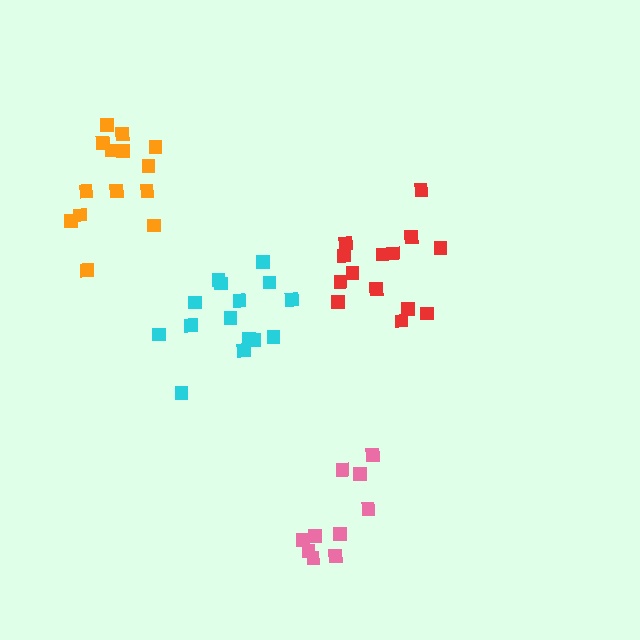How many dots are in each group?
Group 1: 15 dots, Group 2: 10 dots, Group 3: 14 dots, Group 4: 14 dots (53 total).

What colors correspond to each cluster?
The clusters are colored: cyan, pink, red, orange.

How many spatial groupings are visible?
There are 4 spatial groupings.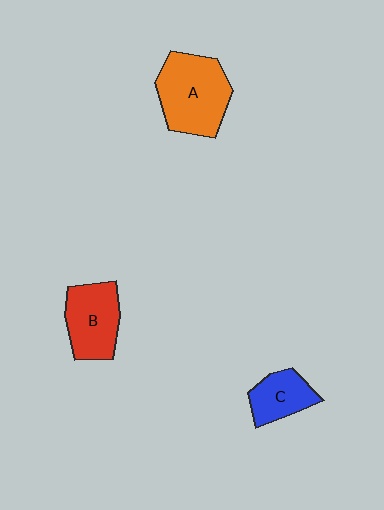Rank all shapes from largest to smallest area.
From largest to smallest: A (orange), B (red), C (blue).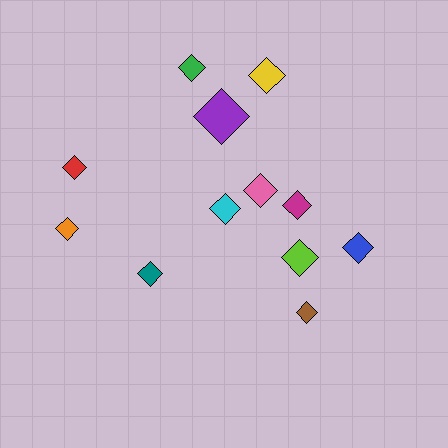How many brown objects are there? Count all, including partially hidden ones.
There is 1 brown object.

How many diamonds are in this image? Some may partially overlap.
There are 12 diamonds.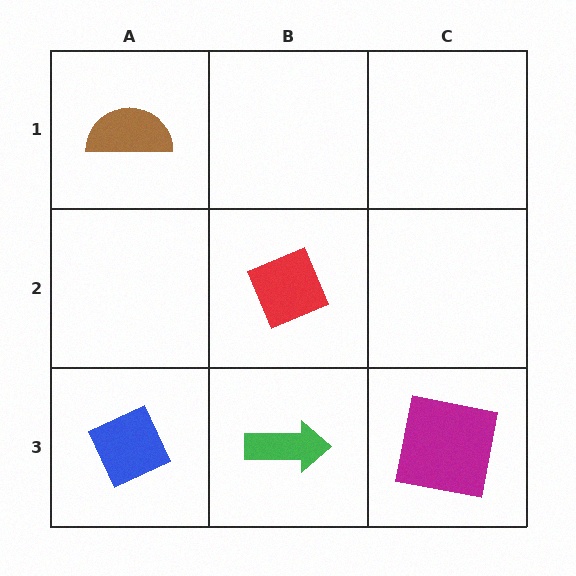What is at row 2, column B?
A red diamond.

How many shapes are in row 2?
1 shape.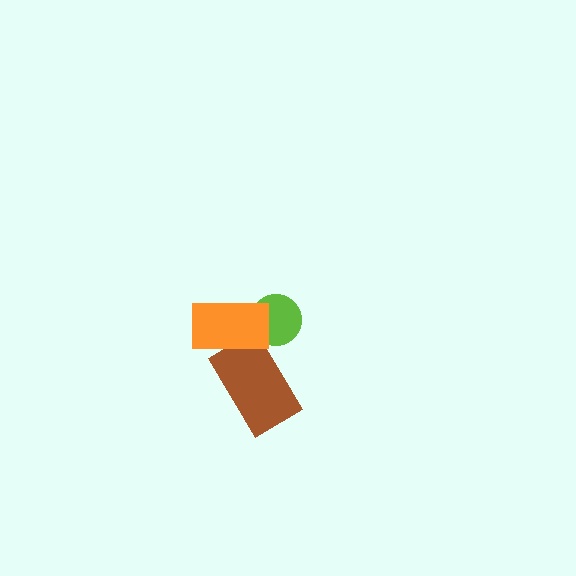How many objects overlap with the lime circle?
1 object overlaps with the lime circle.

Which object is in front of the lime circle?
The orange rectangle is in front of the lime circle.